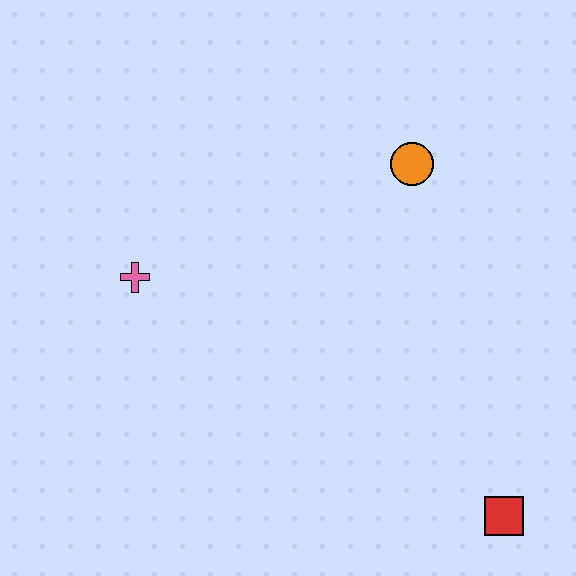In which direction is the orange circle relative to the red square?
The orange circle is above the red square.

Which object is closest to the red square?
The orange circle is closest to the red square.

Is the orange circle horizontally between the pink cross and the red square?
Yes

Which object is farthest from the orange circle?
The red square is farthest from the orange circle.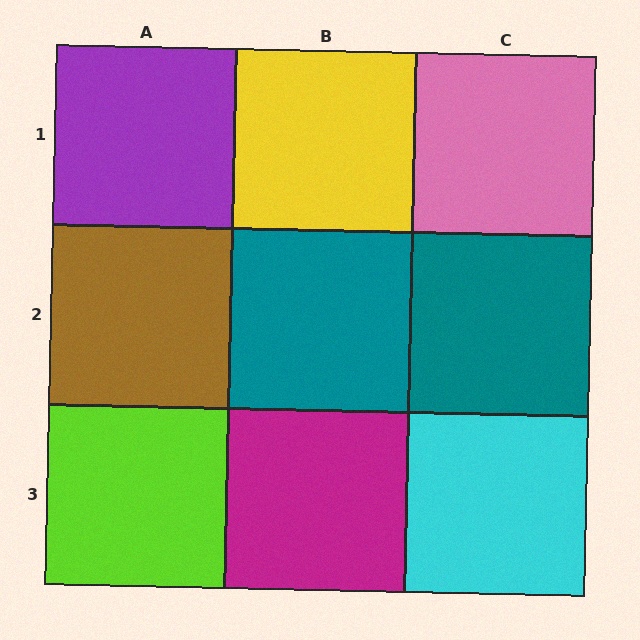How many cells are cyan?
1 cell is cyan.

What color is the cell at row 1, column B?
Yellow.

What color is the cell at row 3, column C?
Cyan.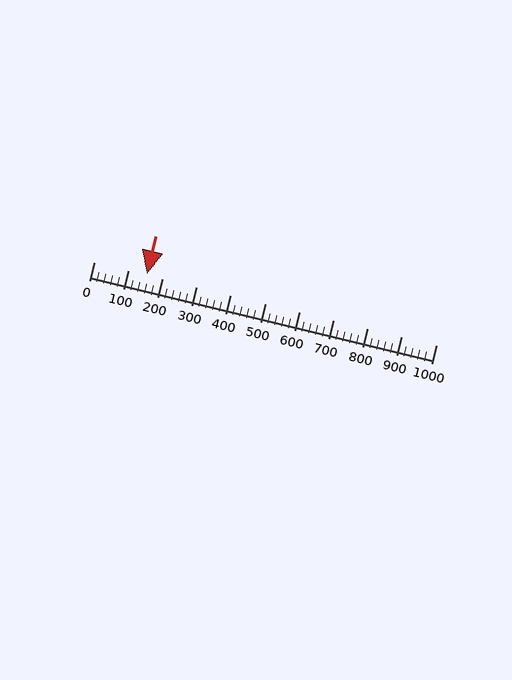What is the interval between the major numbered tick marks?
The major tick marks are spaced 100 units apart.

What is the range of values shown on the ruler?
The ruler shows values from 0 to 1000.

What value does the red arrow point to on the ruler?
The red arrow points to approximately 154.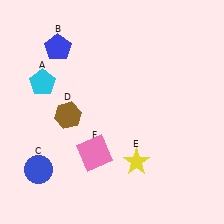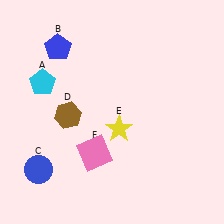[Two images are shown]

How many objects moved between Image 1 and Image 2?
1 object moved between the two images.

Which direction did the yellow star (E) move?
The yellow star (E) moved up.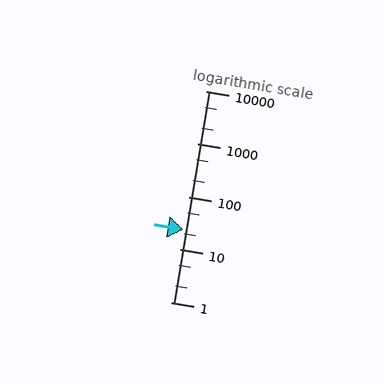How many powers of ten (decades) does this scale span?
The scale spans 4 decades, from 1 to 10000.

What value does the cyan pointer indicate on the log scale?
The pointer indicates approximately 24.